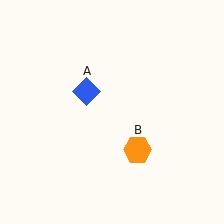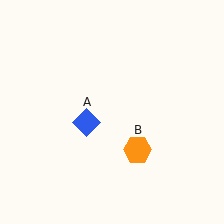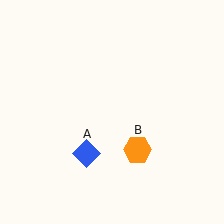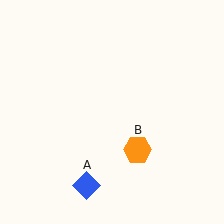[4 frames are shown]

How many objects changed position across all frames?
1 object changed position: blue diamond (object A).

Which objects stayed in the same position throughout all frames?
Orange hexagon (object B) remained stationary.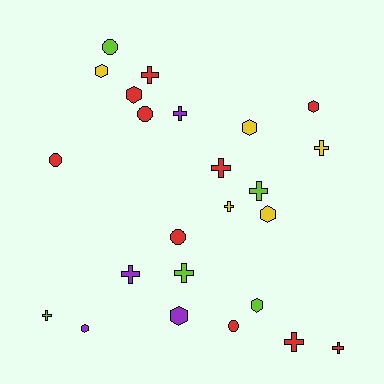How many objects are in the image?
There are 24 objects.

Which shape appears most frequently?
Cross, with 11 objects.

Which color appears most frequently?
Red, with 10 objects.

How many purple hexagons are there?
There are 2 purple hexagons.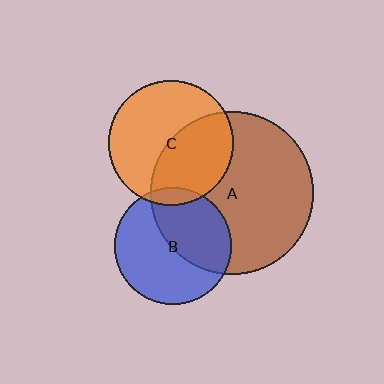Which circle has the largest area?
Circle A (brown).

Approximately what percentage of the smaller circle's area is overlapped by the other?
Approximately 45%.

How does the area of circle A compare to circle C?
Approximately 1.7 times.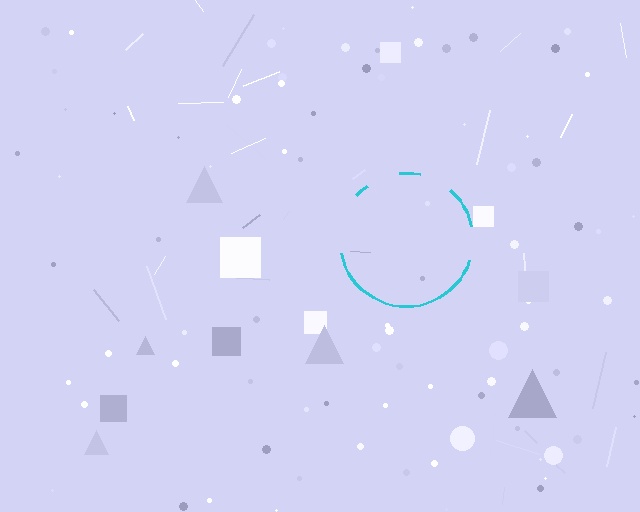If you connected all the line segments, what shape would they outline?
They would outline a circle.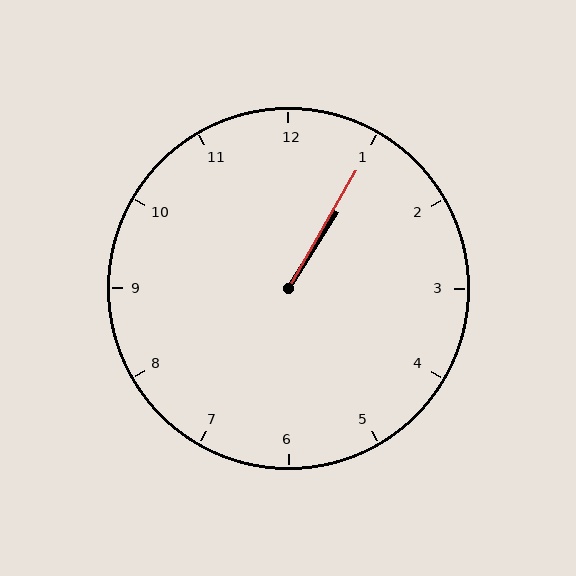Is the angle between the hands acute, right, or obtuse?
It is acute.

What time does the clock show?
1:05.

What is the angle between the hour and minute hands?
Approximately 2 degrees.